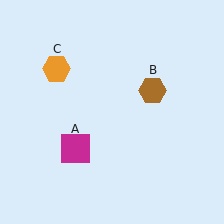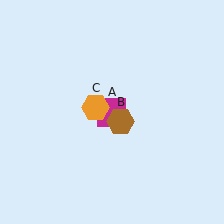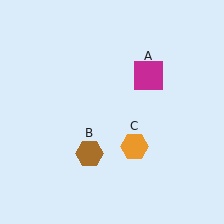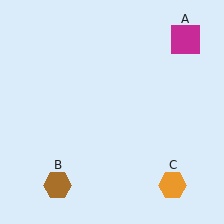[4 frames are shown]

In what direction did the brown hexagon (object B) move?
The brown hexagon (object B) moved down and to the left.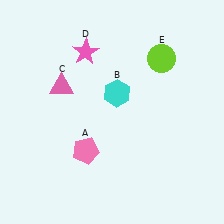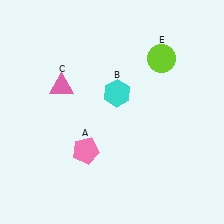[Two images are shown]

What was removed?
The pink star (D) was removed in Image 2.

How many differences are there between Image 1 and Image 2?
There is 1 difference between the two images.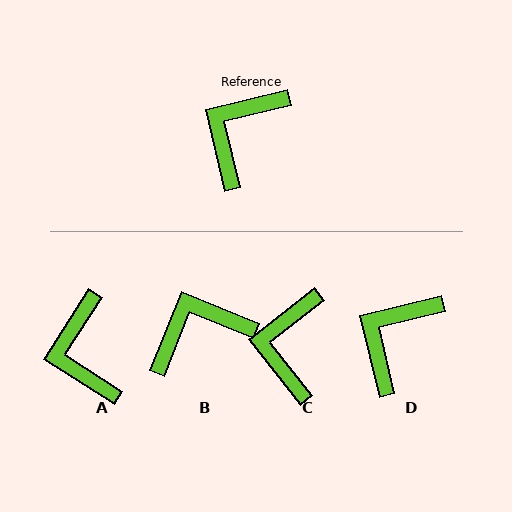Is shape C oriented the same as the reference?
No, it is off by about 25 degrees.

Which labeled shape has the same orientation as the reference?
D.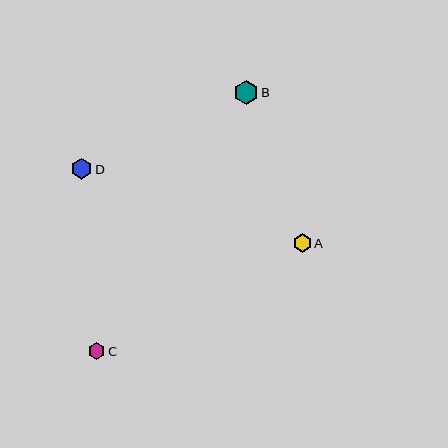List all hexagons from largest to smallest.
From largest to smallest: B, D, A, C.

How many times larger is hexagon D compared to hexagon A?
Hexagon D is approximately 1.1 times the size of hexagon A.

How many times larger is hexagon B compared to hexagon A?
Hexagon B is approximately 1.3 times the size of hexagon A.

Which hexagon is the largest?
Hexagon B is the largest with a size of approximately 24 pixels.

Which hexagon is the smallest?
Hexagon C is the smallest with a size of approximately 17 pixels.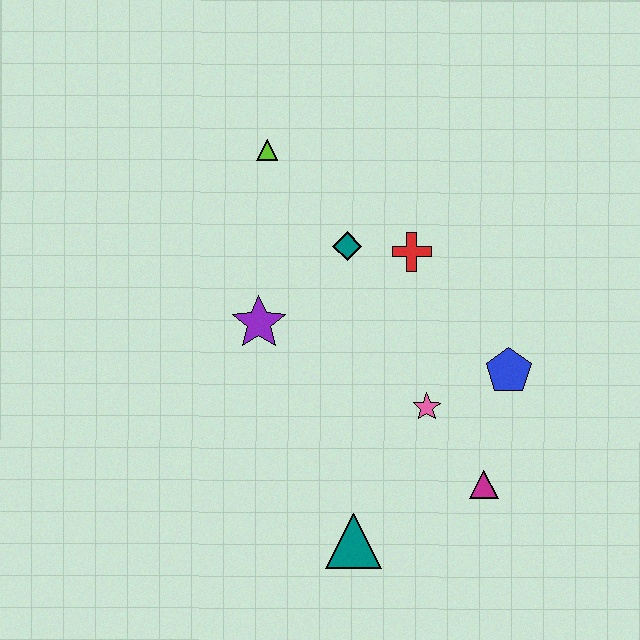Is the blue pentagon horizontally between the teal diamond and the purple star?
No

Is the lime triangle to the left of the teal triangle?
Yes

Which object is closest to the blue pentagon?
The pink star is closest to the blue pentagon.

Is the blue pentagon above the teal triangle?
Yes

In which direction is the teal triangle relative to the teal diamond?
The teal triangle is below the teal diamond.